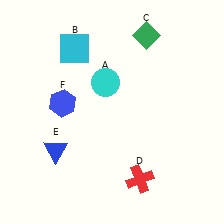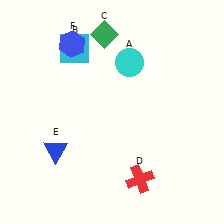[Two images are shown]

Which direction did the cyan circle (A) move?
The cyan circle (A) moved right.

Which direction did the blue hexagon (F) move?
The blue hexagon (F) moved up.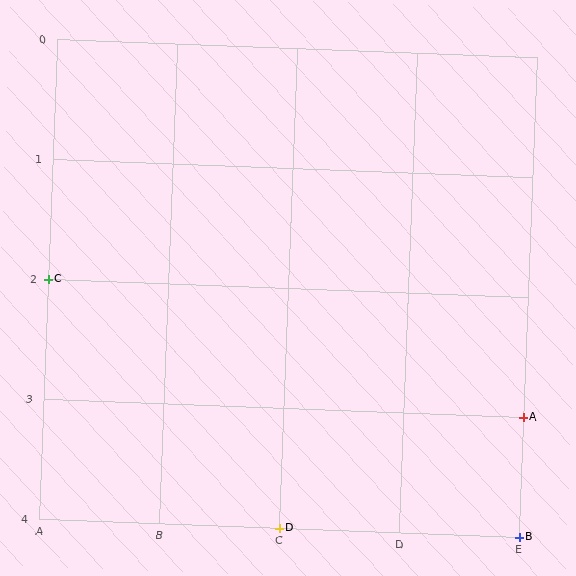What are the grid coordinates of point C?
Point C is at grid coordinates (A, 2).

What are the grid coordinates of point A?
Point A is at grid coordinates (E, 3).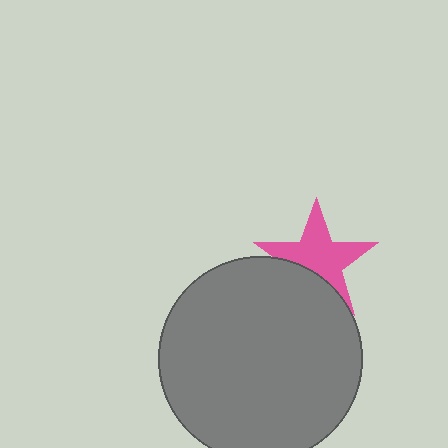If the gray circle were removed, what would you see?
You would see the complete pink star.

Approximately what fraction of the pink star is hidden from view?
Roughly 31% of the pink star is hidden behind the gray circle.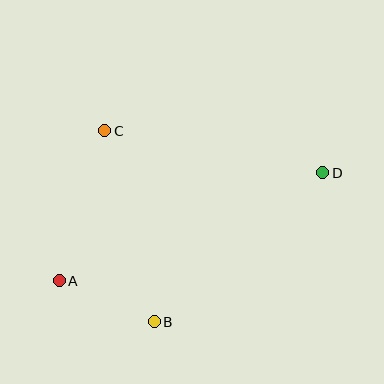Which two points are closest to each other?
Points A and B are closest to each other.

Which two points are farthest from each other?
Points A and D are farthest from each other.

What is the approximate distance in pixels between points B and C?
The distance between B and C is approximately 197 pixels.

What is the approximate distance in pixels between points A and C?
The distance between A and C is approximately 157 pixels.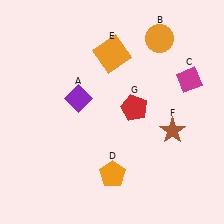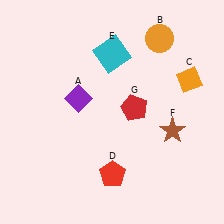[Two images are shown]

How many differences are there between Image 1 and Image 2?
There are 3 differences between the two images.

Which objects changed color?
C changed from magenta to orange. D changed from orange to red. E changed from orange to cyan.